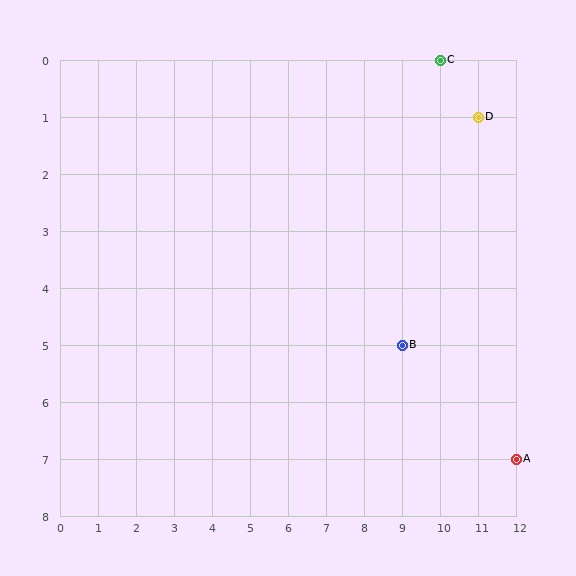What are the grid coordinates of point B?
Point B is at grid coordinates (9, 5).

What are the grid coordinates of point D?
Point D is at grid coordinates (11, 1).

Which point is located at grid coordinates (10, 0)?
Point C is at (10, 0).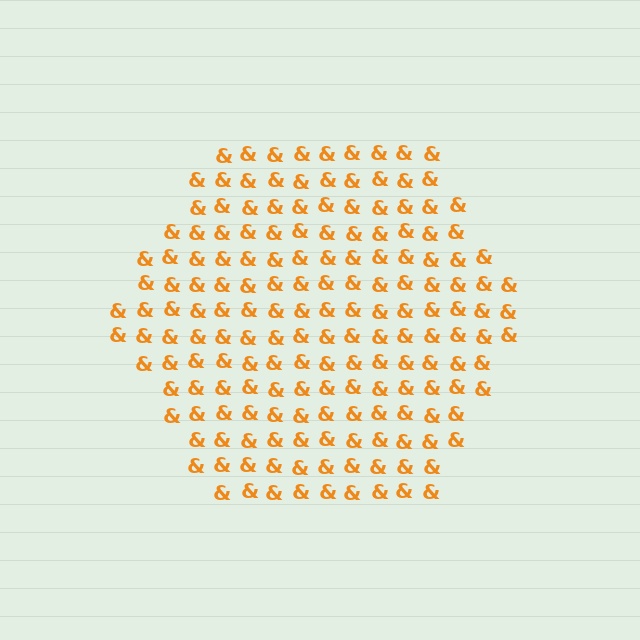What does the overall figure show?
The overall figure shows a hexagon.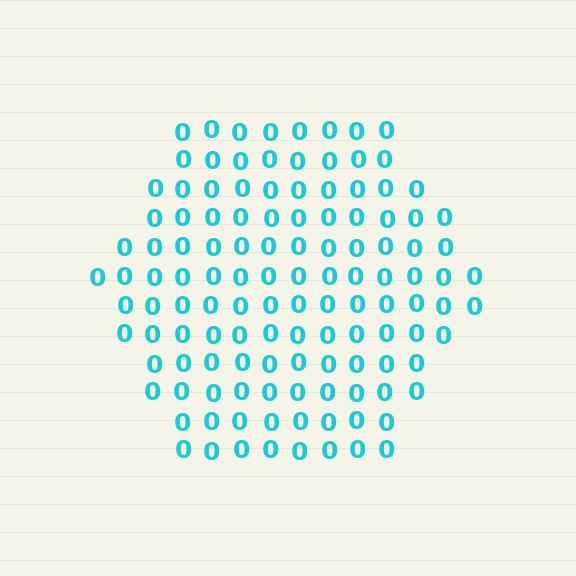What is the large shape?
The large shape is a hexagon.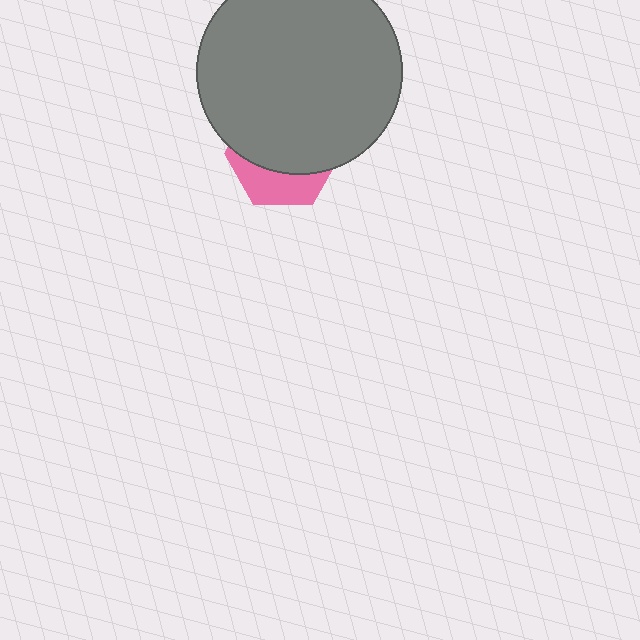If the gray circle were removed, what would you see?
You would see the complete pink hexagon.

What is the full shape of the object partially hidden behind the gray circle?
The partially hidden object is a pink hexagon.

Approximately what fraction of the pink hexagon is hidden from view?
Roughly 68% of the pink hexagon is hidden behind the gray circle.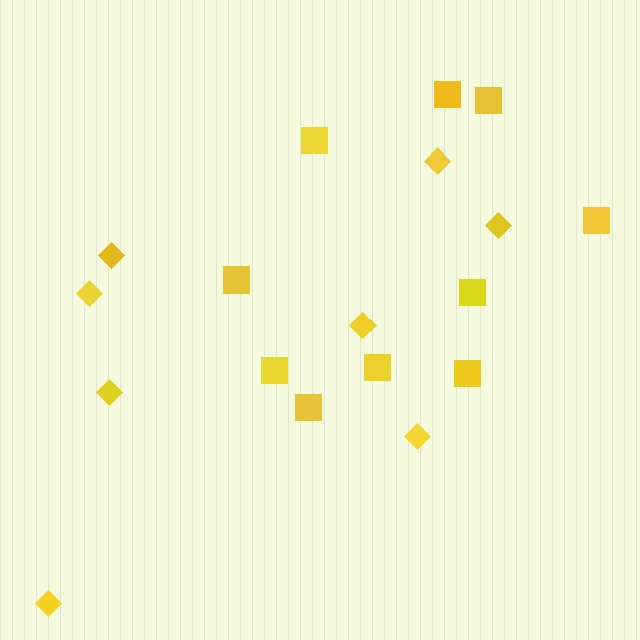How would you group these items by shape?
There are 2 groups: one group of squares (10) and one group of diamonds (8).